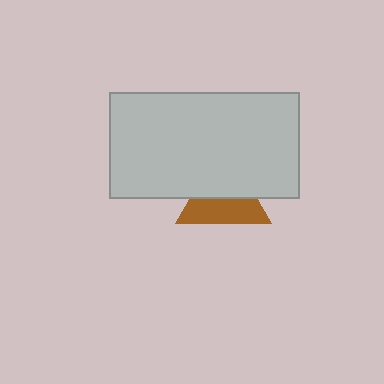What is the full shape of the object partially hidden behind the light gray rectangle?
The partially hidden object is a brown triangle.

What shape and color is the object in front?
The object in front is a light gray rectangle.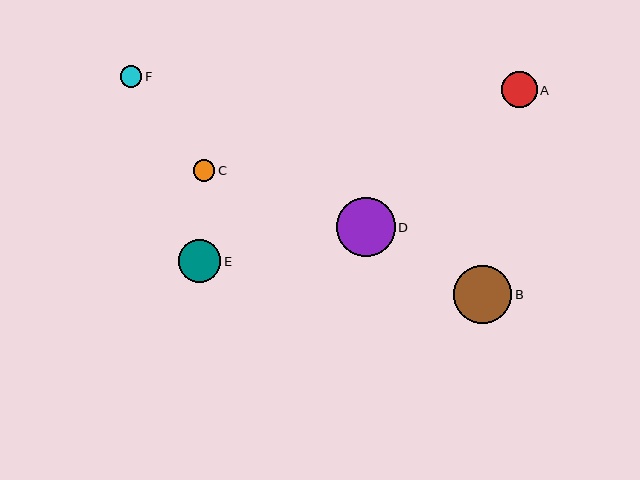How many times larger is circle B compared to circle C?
Circle B is approximately 2.7 times the size of circle C.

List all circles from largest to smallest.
From largest to smallest: D, B, E, A, F, C.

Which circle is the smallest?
Circle C is the smallest with a size of approximately 21 pixels.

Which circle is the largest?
Circle D is the largest with a size of approximately 59 pixels.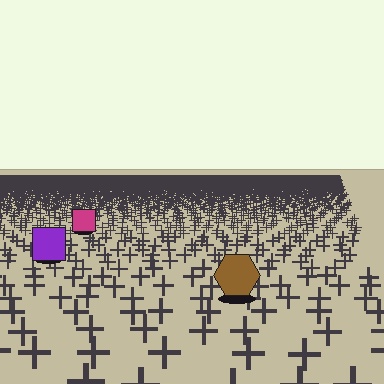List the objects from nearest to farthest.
From nearest to farthest: the brown hexagon, the purple square, the magenta square.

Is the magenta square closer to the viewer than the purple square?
No. The purple square is closer — you can tell from the texture gradient: the ground texture is coarser near it.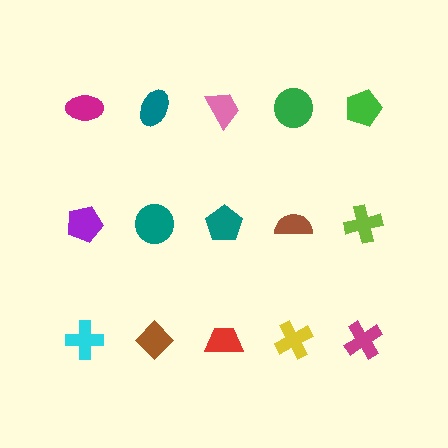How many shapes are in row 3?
5 shapes.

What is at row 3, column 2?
A brown diamond.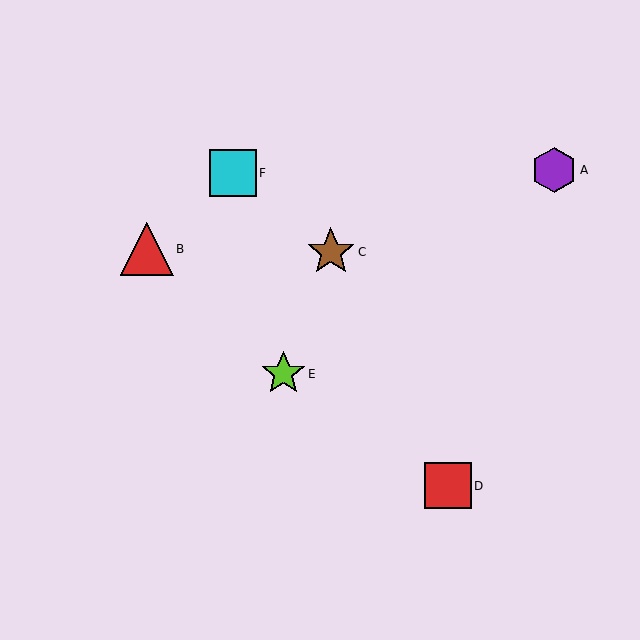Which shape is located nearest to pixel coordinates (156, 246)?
The red triangle (labeled B) at (147, 249) is nearest to that location.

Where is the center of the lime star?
The center of the lime star is at (283, 374).